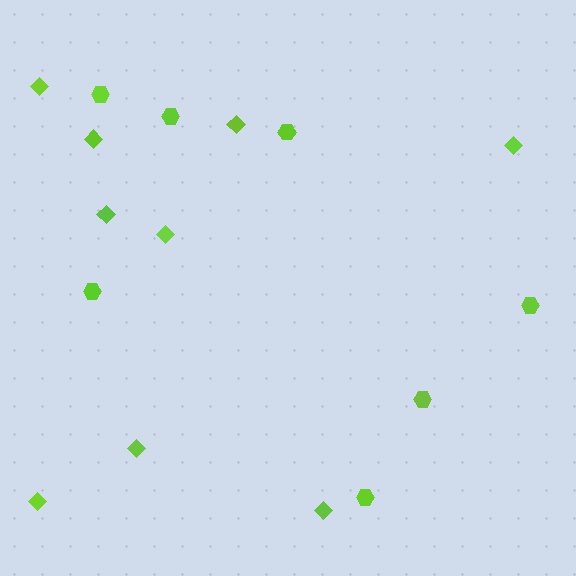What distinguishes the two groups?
There are 2 groups: one group of diamonds (9) and one group of hexagons (7).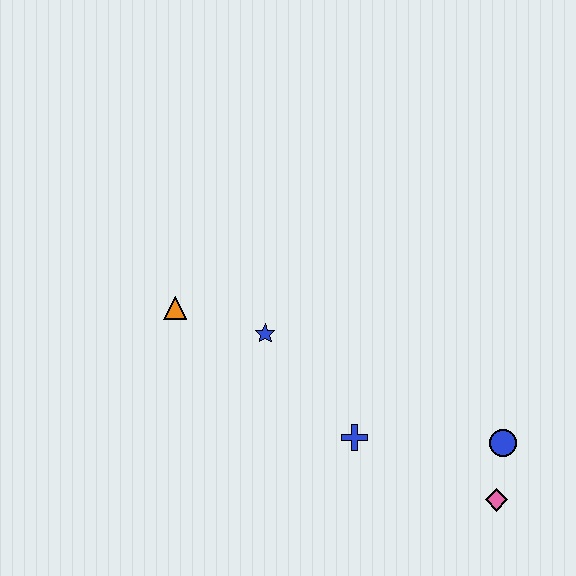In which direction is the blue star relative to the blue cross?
The blue star is above the blue cross.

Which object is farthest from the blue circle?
The orange triangle is farthest from the blue circle.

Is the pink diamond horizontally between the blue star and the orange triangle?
No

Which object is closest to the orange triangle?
The blue star is closest to the orange triangle.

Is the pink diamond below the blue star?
Yes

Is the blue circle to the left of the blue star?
No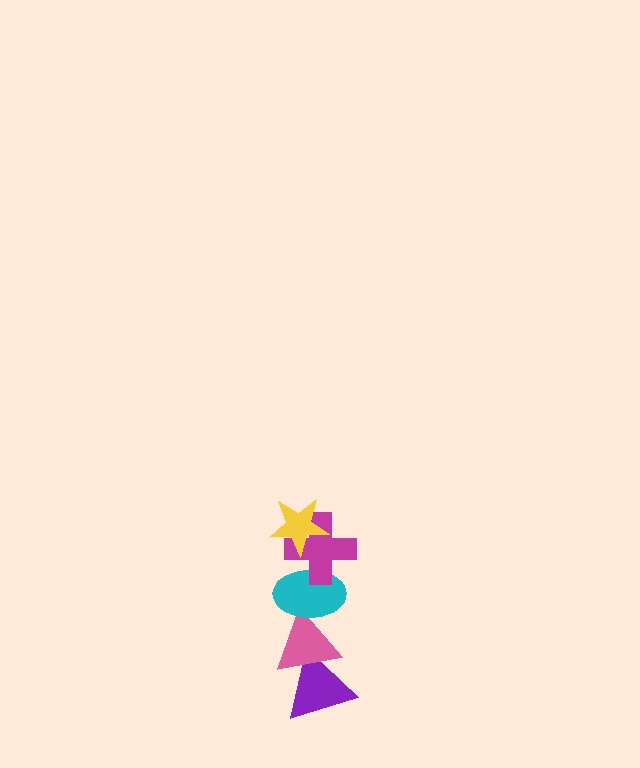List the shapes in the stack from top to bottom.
From top to bottom: the yellow star, the magenta cross, the cyan ellipse, the pink triangle, the purple triangle.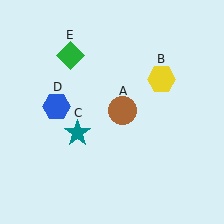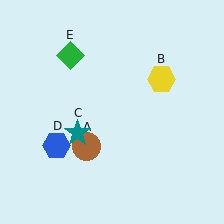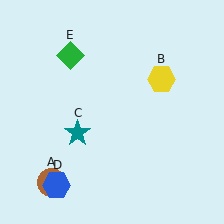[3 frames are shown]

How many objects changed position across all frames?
2 objects changed position: brown circle (object A), blue hexagon (object D).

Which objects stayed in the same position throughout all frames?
Yellow hexagon (object B) and teal star (object C) and green diamond (object E) remained stationary.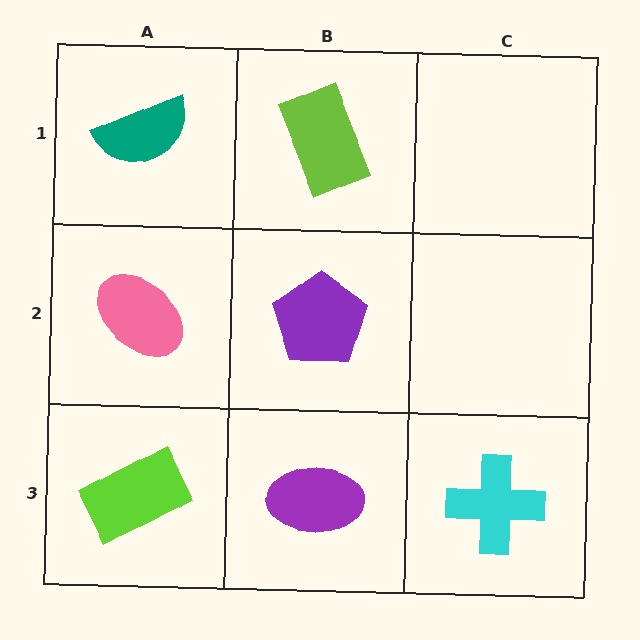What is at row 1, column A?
A teal semicircle.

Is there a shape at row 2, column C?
No, that cell is empty.